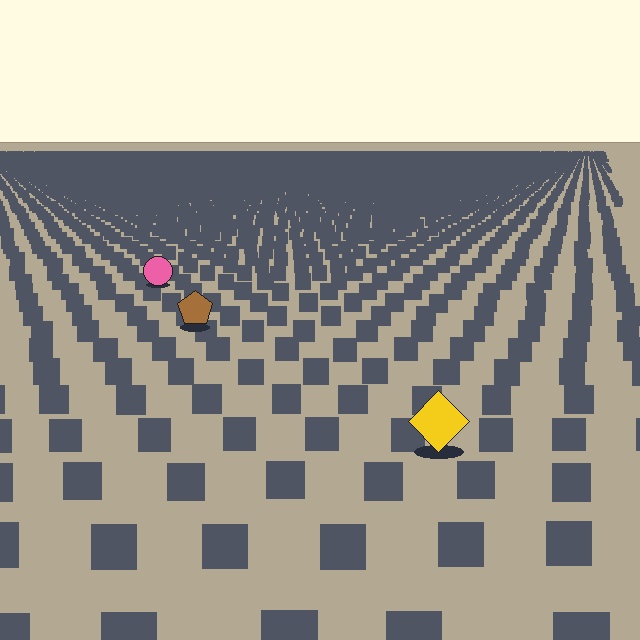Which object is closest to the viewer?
The yellow diamond is closest. The texture marks near it are larger and more spread out.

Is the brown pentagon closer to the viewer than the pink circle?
Yes. The brown pentagon is closer — you can tell from the texture gradient: the ground texture is coarser near it.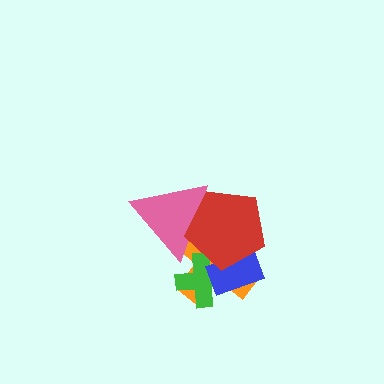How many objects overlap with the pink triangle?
2 objects overlap with the pink triangle.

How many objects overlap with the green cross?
3 objects overlap with the green cross.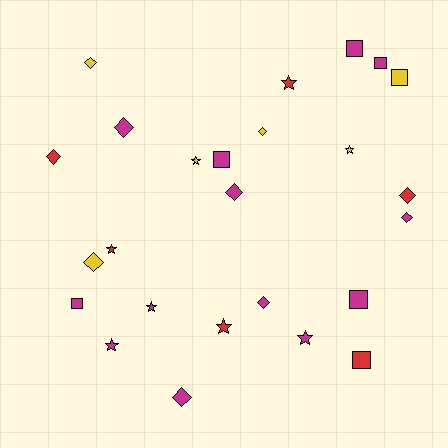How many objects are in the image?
There are 25 objects.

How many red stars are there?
There are 3 red stars.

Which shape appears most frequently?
Diamond, with 10 objects.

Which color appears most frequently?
Magenta, with 13 objects.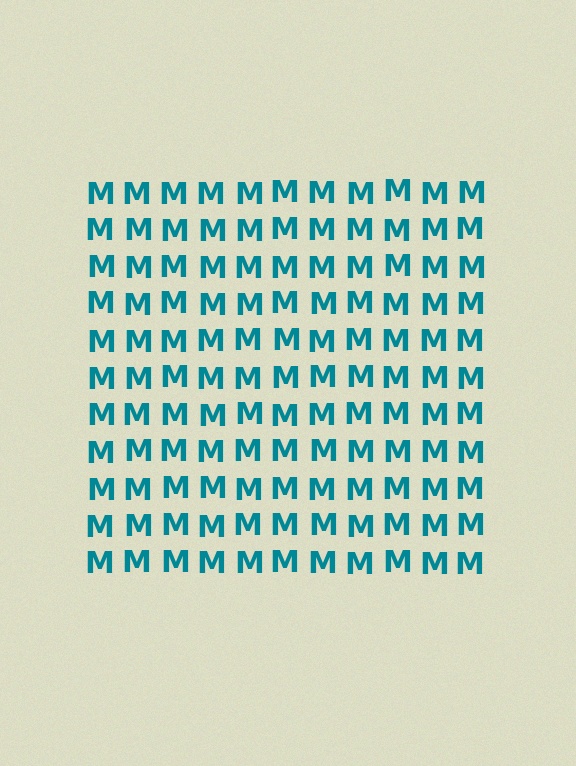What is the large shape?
The large shape is a square.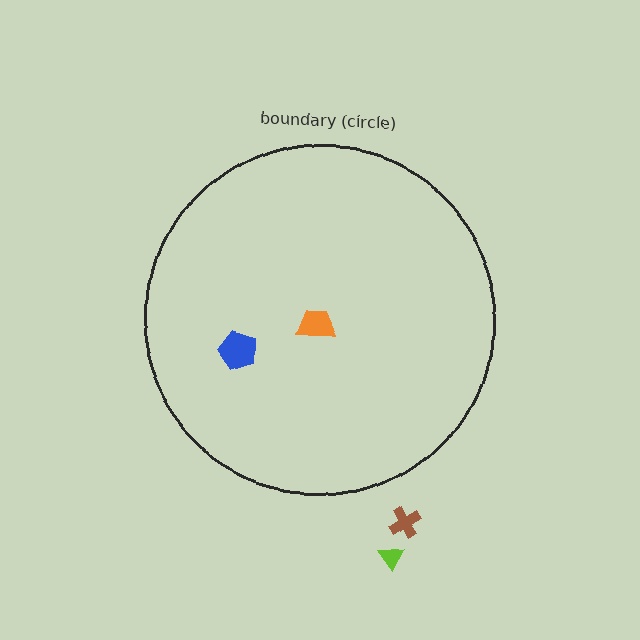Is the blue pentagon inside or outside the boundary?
Inside.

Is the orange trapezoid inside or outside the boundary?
Inside.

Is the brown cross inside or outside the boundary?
Outside.